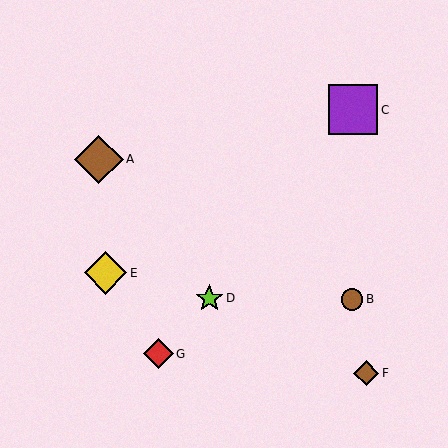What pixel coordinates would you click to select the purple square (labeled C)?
Click at (353, 110) to select the purple square C.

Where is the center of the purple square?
The center of the purple square is at (353, 110).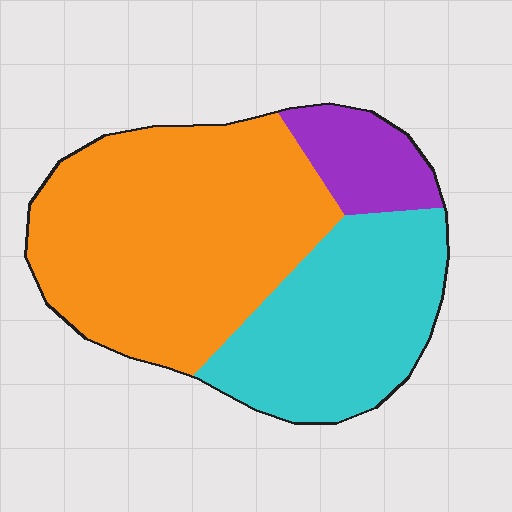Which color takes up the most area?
Orange, at roughly 55%.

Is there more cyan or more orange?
Orange.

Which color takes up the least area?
Purple, at roughly 10%.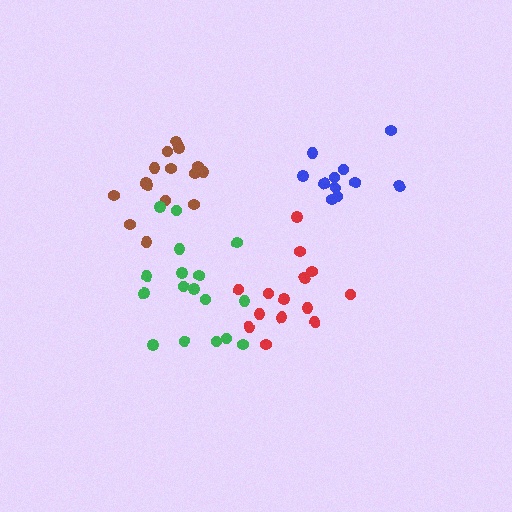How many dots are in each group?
Group 1: 15 dots, Group 2: 17 dots, Group 3: 14 dots, Group 4: 11 dots (57 total).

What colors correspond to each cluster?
The clusters are colored: brown, green, red, blue.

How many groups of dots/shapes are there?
There are 4 groups.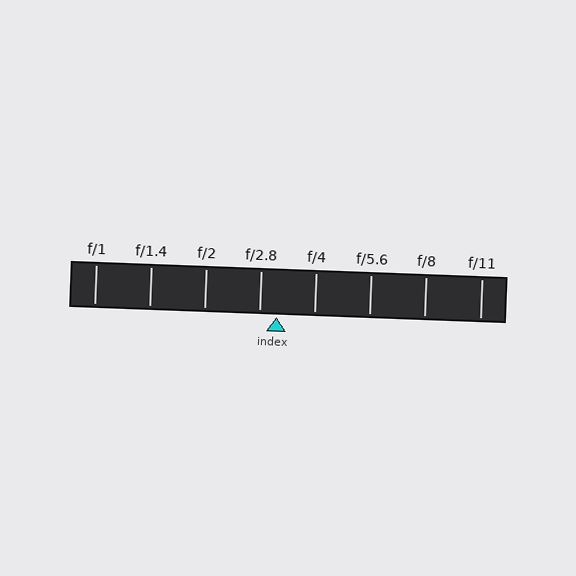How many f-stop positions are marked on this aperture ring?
There are 8 f-stop positions marked.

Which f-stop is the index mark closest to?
The index mark is closest to f/2.8.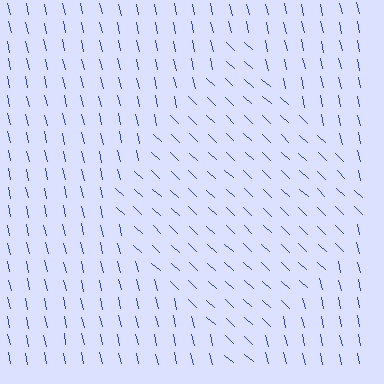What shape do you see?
I see a diamond.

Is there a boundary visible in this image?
Yes, there is a texture boundary formed by a change in line orientation.